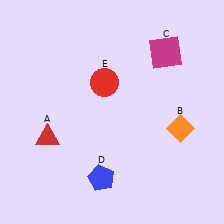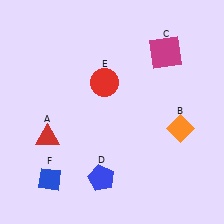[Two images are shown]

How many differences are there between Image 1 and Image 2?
There is 1 difference between the two images.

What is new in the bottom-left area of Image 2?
A blue diamond (F) was added in the bottom-left area of Image 2.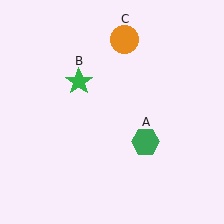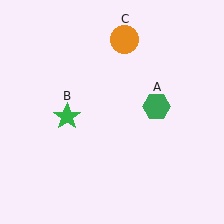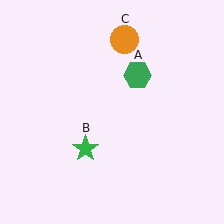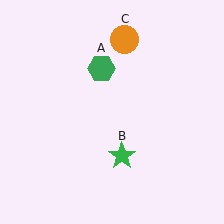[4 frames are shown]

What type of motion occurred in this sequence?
The green hexagon (object A), green star (object B) rotated counterclockwise around the center of the scene.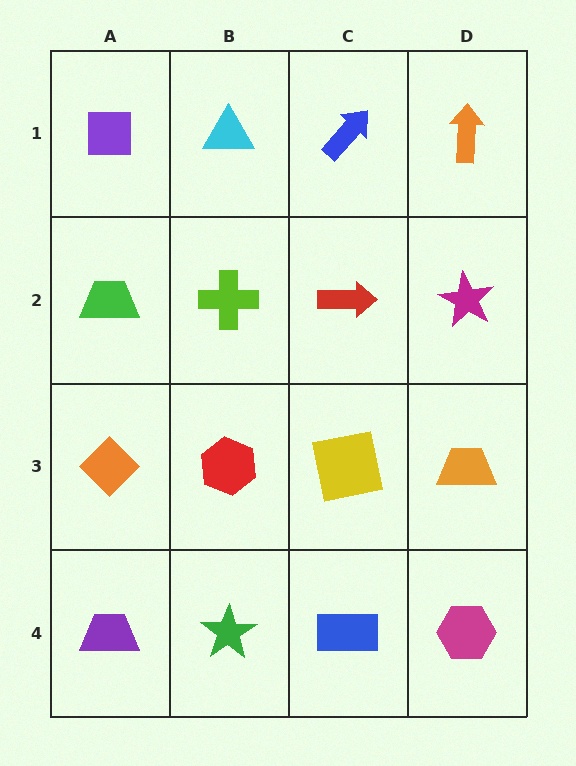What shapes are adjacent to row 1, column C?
A red arrow (row 2, column C), a cyan triangle (row 1, column B), an orange arrow (row 1, column D).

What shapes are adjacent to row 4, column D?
An orange trapezoid (row 3, column D), a blue rectangle (row 4, column C).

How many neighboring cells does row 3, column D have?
3.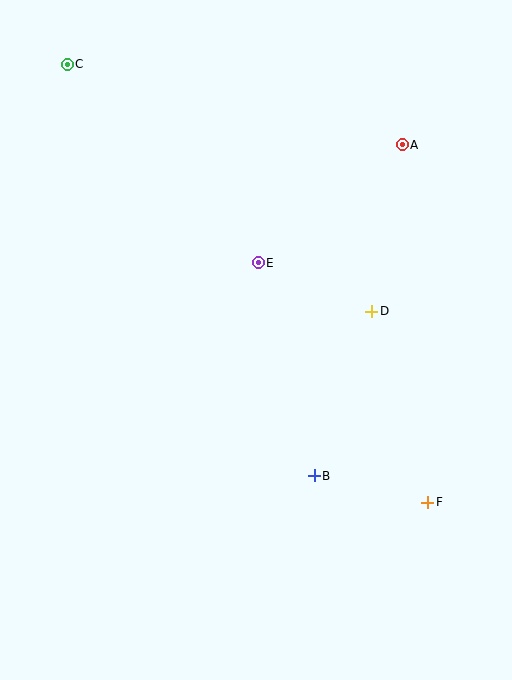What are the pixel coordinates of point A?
Point A is at (402, 145).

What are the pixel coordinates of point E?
Point E is at (258, 263).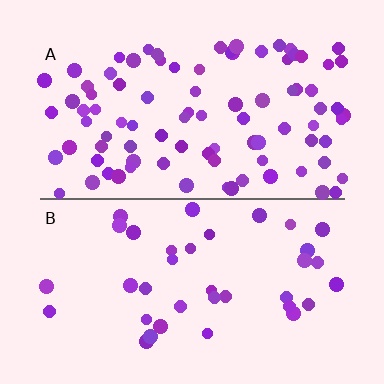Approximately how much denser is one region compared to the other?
Approximately 2.4× — region A over region B.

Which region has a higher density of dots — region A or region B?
A (the top).